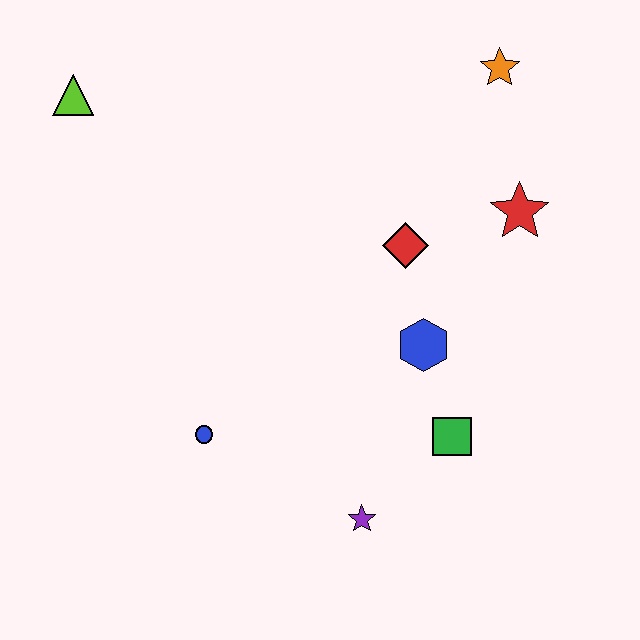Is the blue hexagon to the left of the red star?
Yes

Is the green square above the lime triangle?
No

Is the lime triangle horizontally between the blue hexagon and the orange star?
No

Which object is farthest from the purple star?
The lime triangle is farthest from the purple star.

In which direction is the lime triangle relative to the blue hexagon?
The lime triangle is to the left of the blue hexagon.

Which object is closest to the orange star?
The red star is closest to the orange star.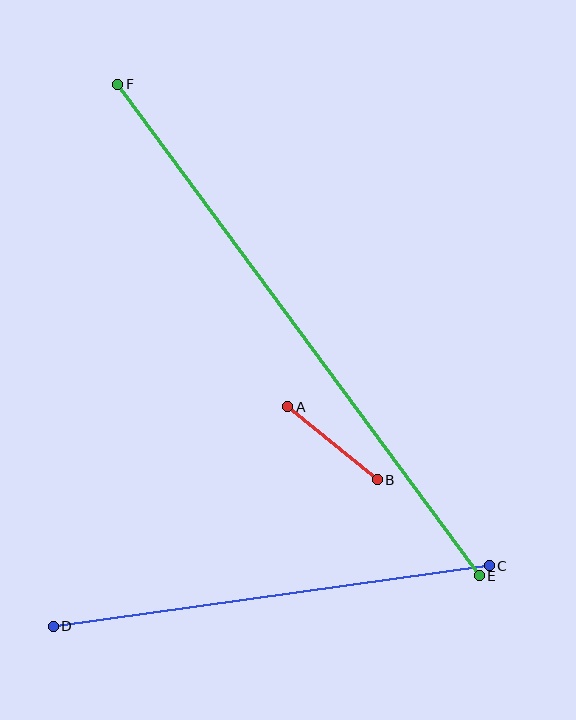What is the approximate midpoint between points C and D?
The midpoint is at approximately (271, 596) pixels.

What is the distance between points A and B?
The distance is approximately 115 pixels.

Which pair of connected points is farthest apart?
Points E and F are farthest apart.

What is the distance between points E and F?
The distance is approximately 610 pixels.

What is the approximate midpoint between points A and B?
The midpoint is at approximately (333, 443) pixels.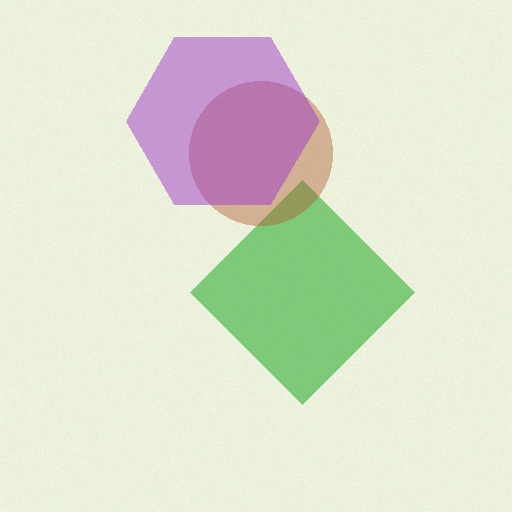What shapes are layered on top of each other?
The layered shapes are: a green diamond, a brown circle, a purple hexagon.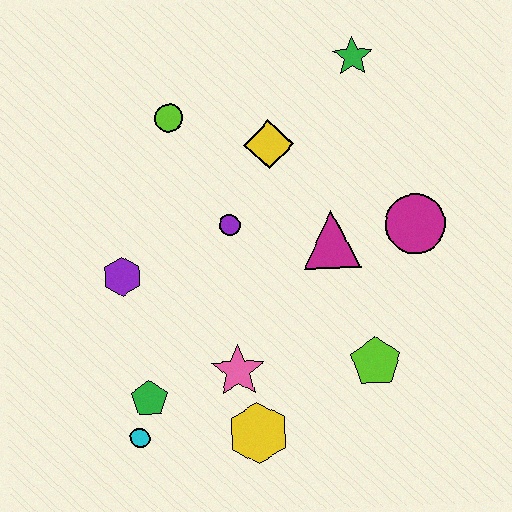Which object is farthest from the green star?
The cyan circle is farthest from the green star.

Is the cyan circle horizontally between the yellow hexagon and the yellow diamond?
No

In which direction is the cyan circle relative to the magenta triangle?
The cyan circle is to the left of the magenta triangle.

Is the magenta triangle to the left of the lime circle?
No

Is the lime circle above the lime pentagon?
Yes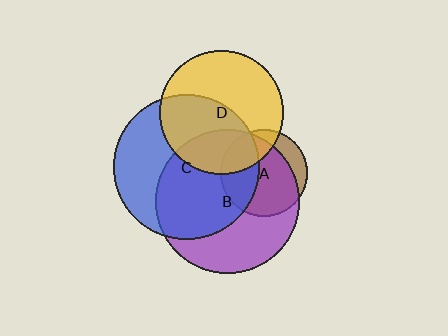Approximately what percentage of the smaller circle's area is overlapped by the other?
Approximately 50%.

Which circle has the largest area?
Circle C (blue).